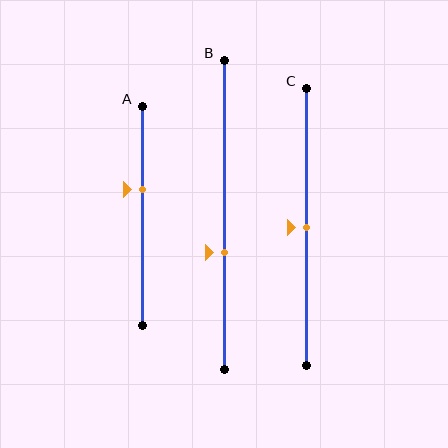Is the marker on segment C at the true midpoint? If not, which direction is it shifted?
Yes, the marker on segment C is at the true midpoint.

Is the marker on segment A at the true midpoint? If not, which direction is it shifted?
No, the marker on segment A is shifted upward by about 12% of the segment length.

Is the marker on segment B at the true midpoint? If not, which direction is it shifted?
No, the marker on segment B is shifted downward by about 12% of the segment length.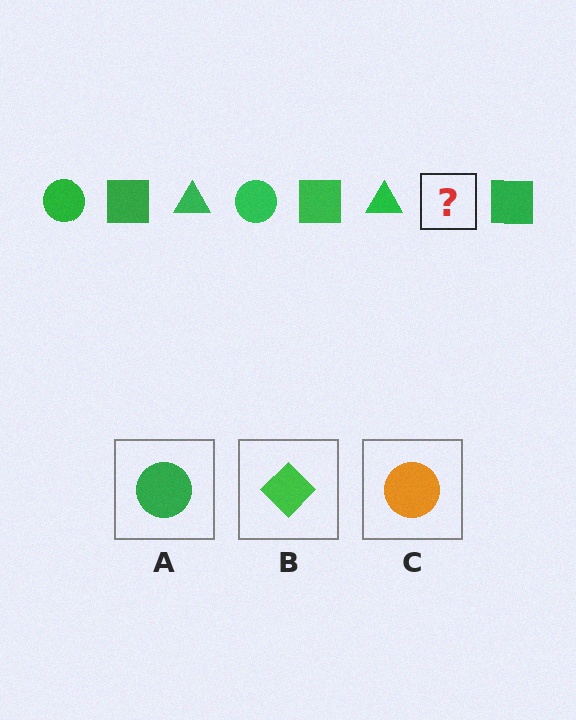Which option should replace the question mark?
Option A.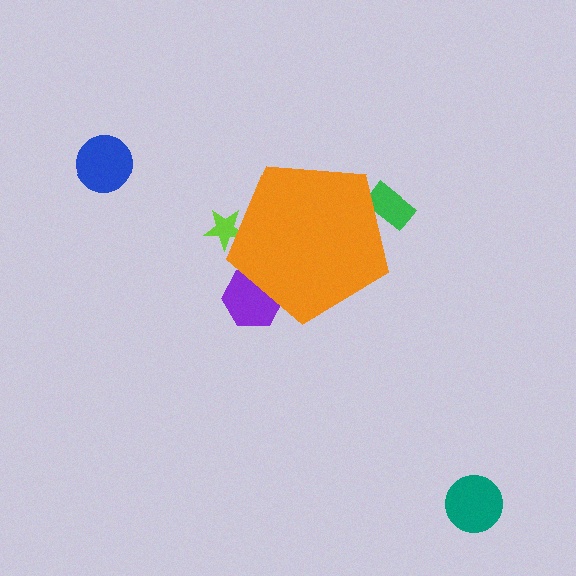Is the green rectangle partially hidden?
Yes, the green rectangle is partially hidden behind the orange pentagon.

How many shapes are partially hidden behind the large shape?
3 shapes are partially hidden.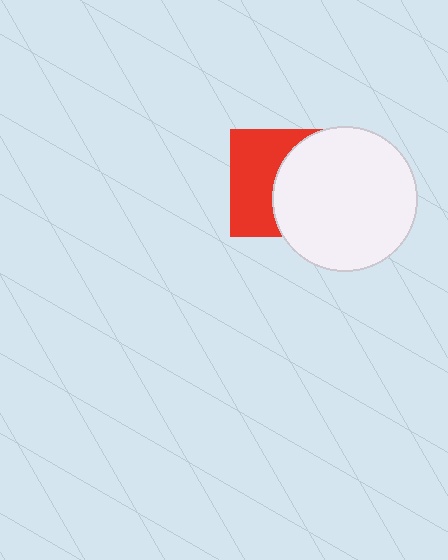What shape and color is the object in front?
The object in front is a white circle.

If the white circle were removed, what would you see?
You would see the complete red square.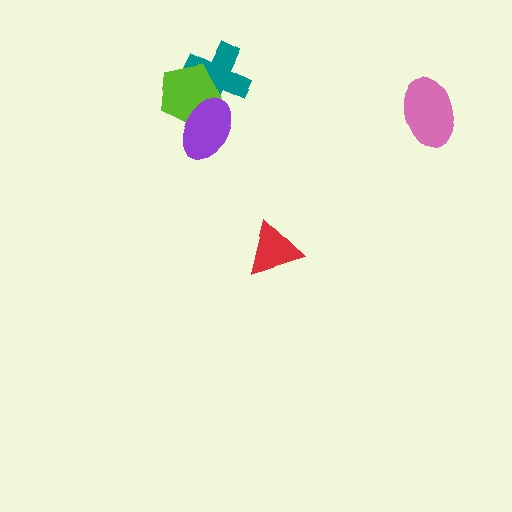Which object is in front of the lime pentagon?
The purple ellipse is in front of the lime pentagon.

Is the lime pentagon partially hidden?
Yes, it is partially covered by another shape.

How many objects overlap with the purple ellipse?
2 objects overlap with the purple ellipse.